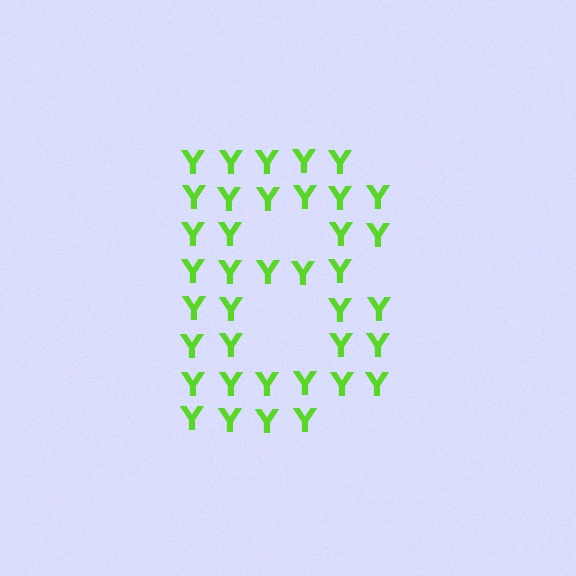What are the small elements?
The small elements are letter Y's.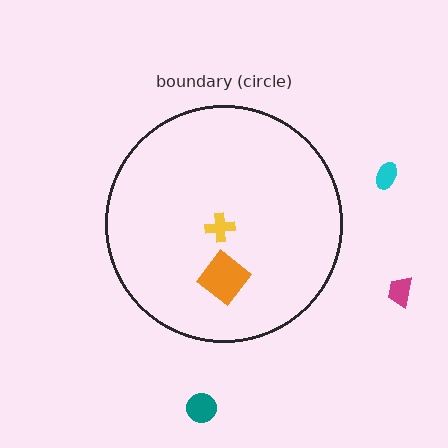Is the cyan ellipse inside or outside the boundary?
Outside.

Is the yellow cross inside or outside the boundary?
Inside.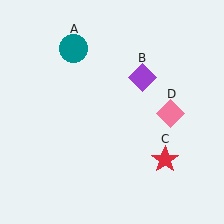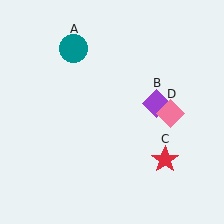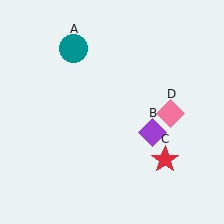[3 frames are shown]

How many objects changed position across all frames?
1 object changed position: purple diamond (object B).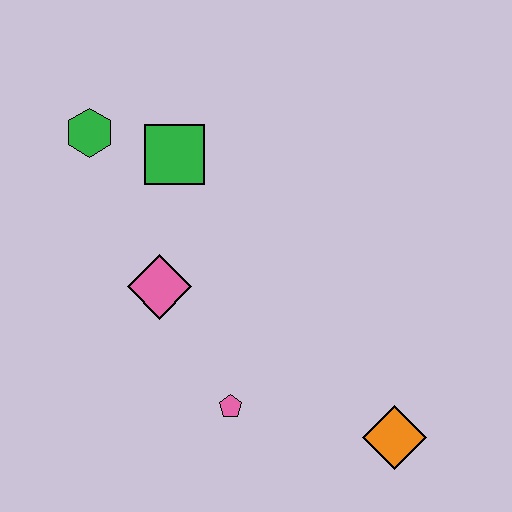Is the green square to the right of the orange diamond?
No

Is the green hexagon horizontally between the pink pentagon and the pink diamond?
No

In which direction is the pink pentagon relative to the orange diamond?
The pink pentagon is to the left of the orange diamond.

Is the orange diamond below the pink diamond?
Yes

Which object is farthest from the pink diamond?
The orange diamond is farthest from the pink diamond.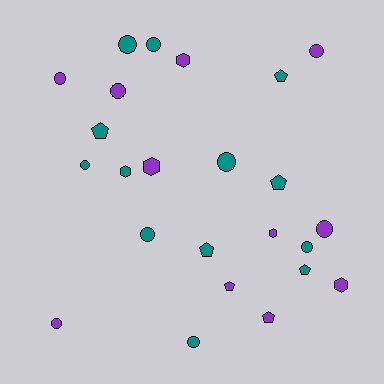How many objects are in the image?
There are 24 objects.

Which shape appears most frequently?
Circle, with 12 objects.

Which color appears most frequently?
Teal, with 13 objects.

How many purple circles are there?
There are 5 purple circles.